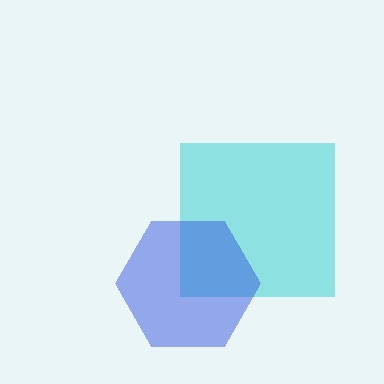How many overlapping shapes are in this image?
There are 2 overlapping shapes in the image.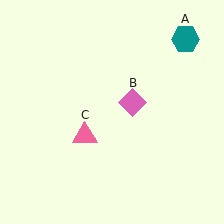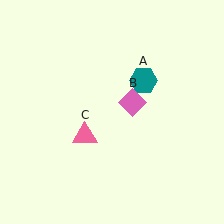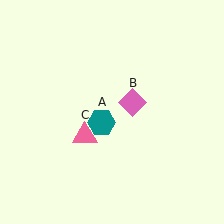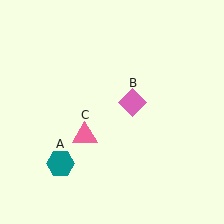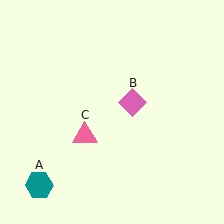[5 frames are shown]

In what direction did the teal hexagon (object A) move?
The teal hexagon (object A) moved down and to the left.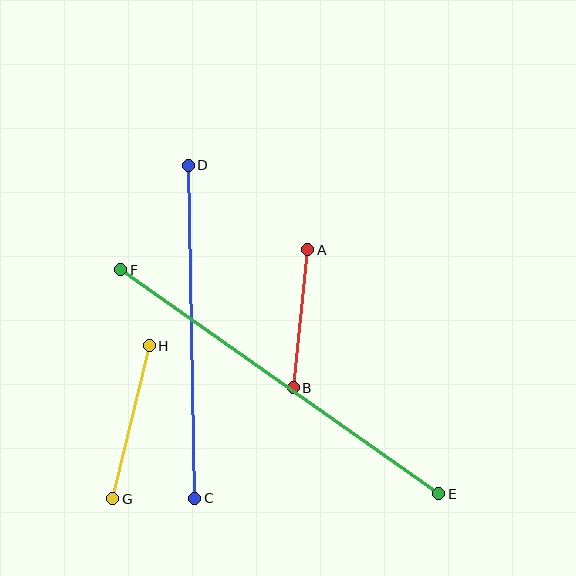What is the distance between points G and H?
The distance is approximately 157 pixels.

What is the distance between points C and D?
The distance is approximately 333 pixels.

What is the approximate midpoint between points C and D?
The midpoint is at approximately (191, 332) pixels.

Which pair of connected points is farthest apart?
Points E and F are farthest apart.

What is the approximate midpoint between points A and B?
The midpoint is at approximately (301, 319) pixels.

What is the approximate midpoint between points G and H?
The midpoint is at approximately (131, 422) pixels.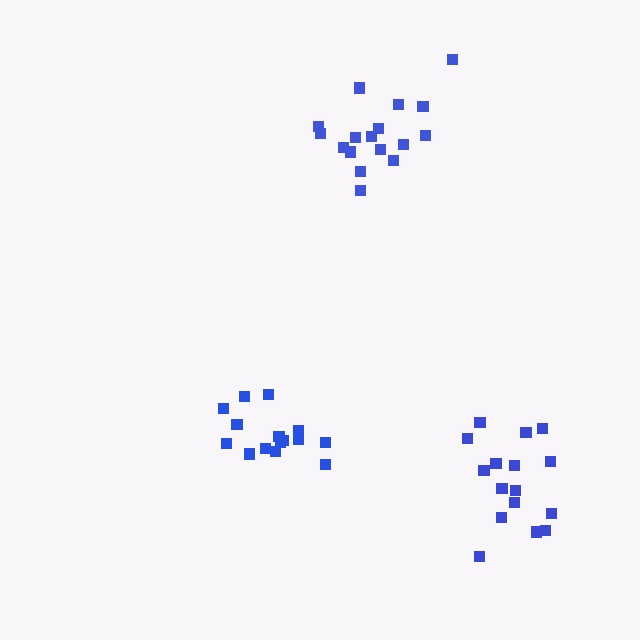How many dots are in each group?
Group 1: 15 dots, Group 2: 17 dots, Group 3: 16 dots (48 total).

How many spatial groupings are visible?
There are 3 spatial groupings.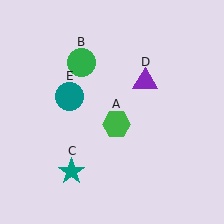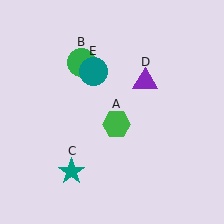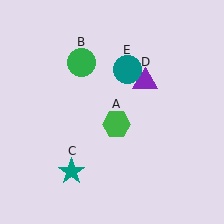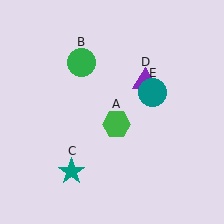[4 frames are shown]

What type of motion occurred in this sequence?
The teal circle (object E) rotated clockwise around the center of the scene.